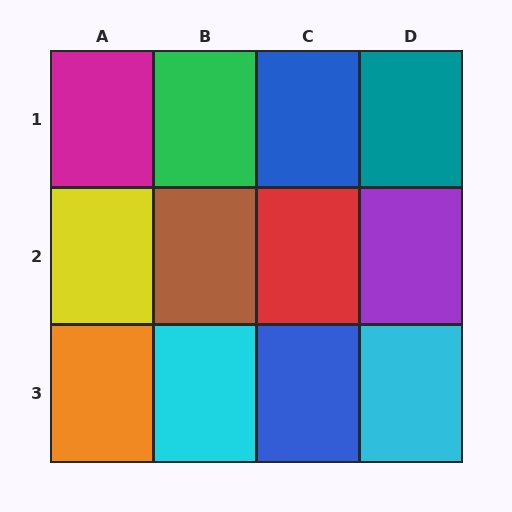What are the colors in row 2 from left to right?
Yellow, brown, red, purple.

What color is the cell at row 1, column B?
Green.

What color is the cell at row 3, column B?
Cyan.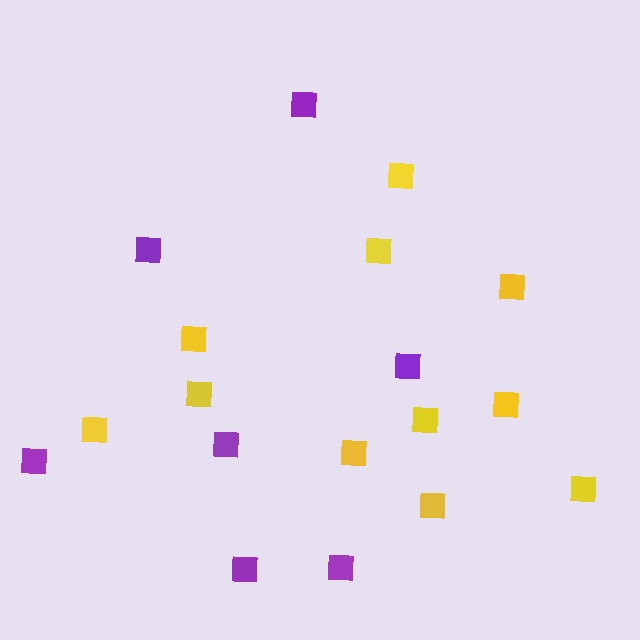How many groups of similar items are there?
There are 2 groups: one group of yellow squares (11) and one group of purple squares (7).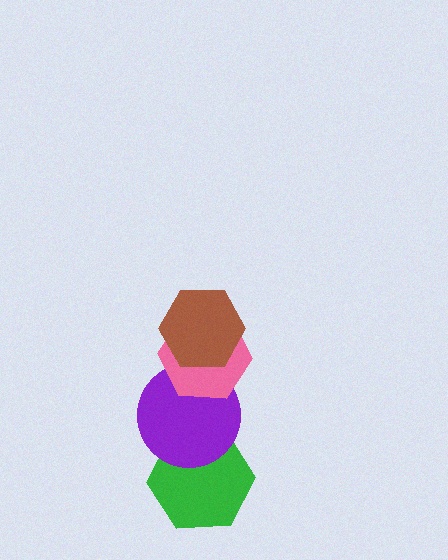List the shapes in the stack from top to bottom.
From top to bottom: the brown hexagon, the pink hexagon, the purple circle, the green hexagon.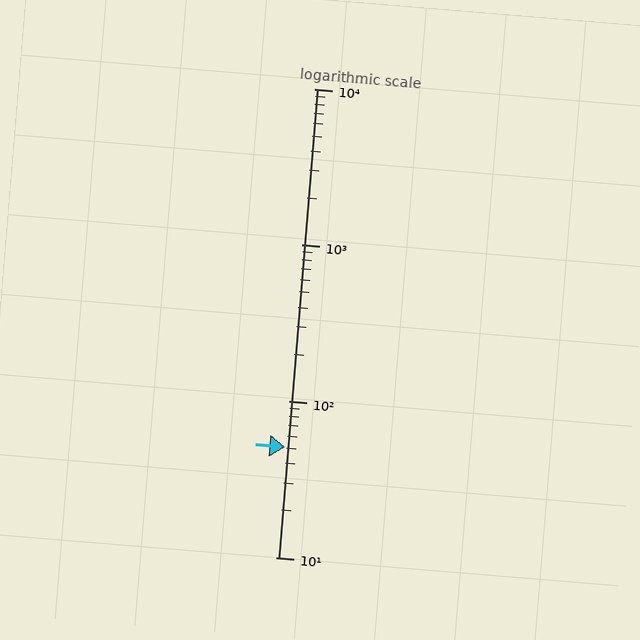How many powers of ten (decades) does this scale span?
The scale spans 3 decades, from 10 to 10000.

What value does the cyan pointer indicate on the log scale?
The pointer indicates approximately 51.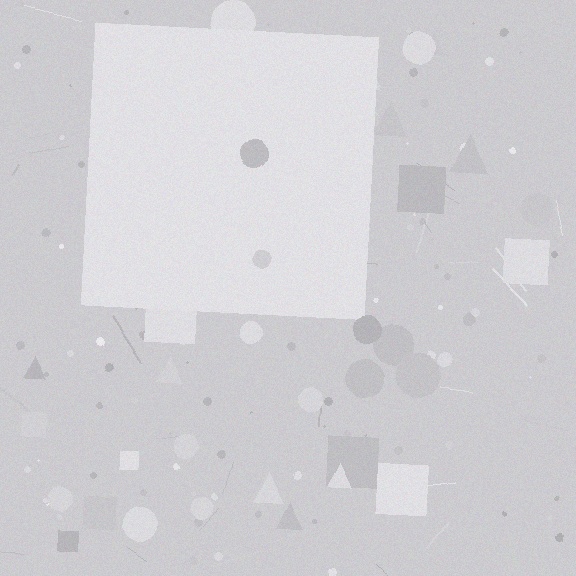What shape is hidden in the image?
A square is hidden in the image.